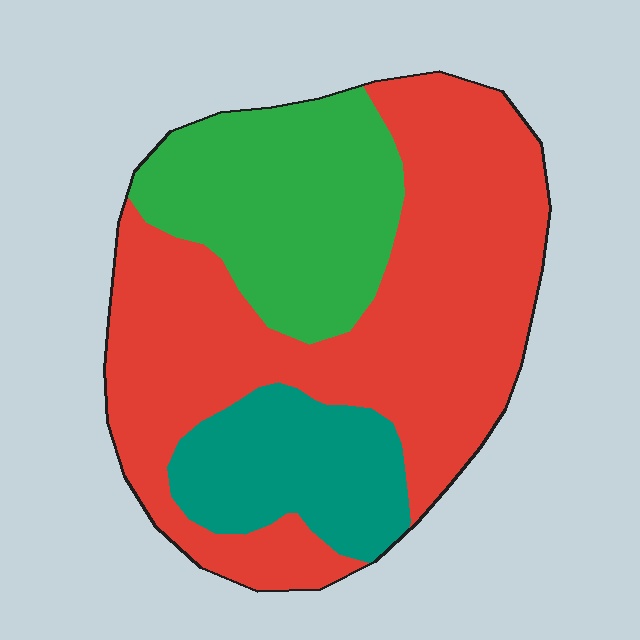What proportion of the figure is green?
Green takes up between a sixth and a third of the figure.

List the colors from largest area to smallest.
From largest to smallest: red, green, teal.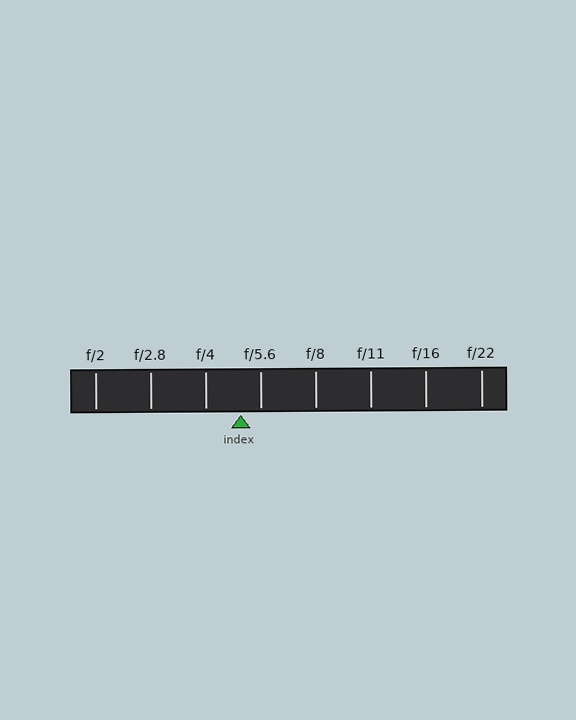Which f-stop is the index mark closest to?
The index mark is closest to f/5.6.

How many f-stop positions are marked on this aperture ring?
There are 8 f-stop positions marked.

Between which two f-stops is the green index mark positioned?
The index mark is between f/4 and f/5.6.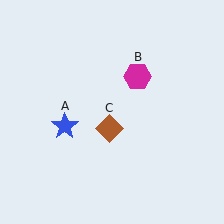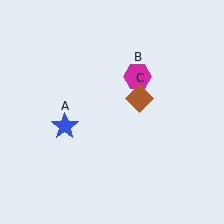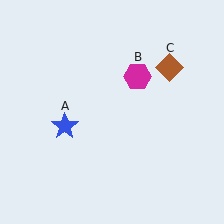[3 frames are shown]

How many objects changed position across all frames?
1 object changed position: brown diamond (object C).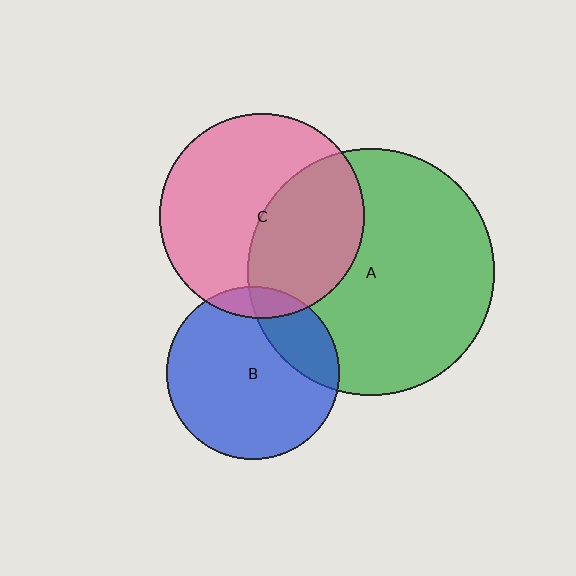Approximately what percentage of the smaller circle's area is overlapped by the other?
Approximately 20%.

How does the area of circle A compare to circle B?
Approximately 2.0 times.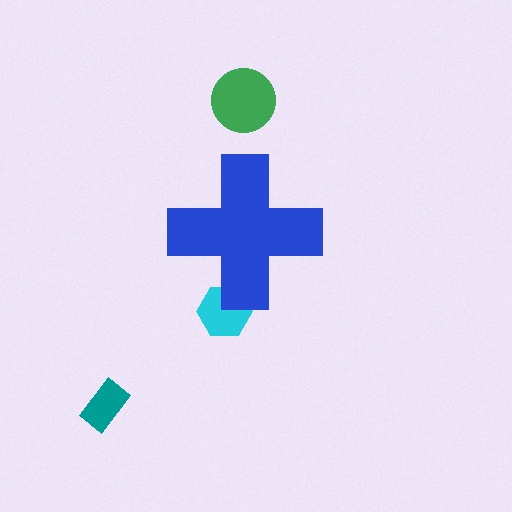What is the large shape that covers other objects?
A blue cross.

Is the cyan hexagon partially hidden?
Yes, the cyan hexagon is partially hidden behind the blue cross.